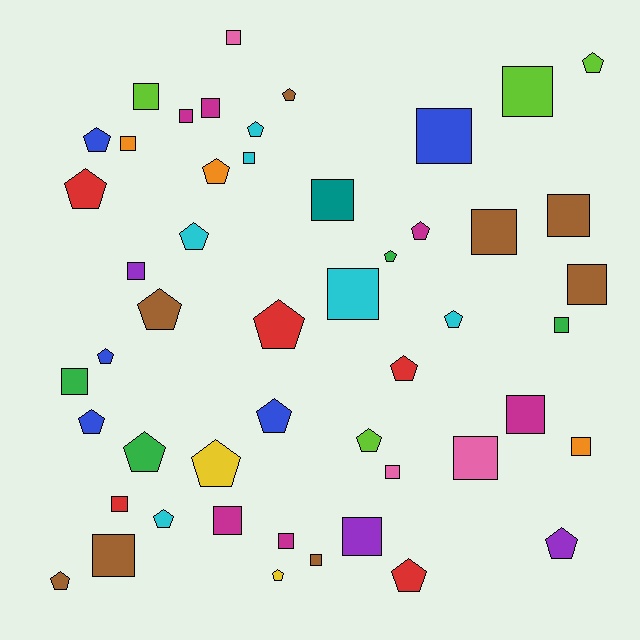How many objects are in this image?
There are 50 objects.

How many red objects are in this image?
There are 5 red objects.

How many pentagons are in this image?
There are 24 pentagons.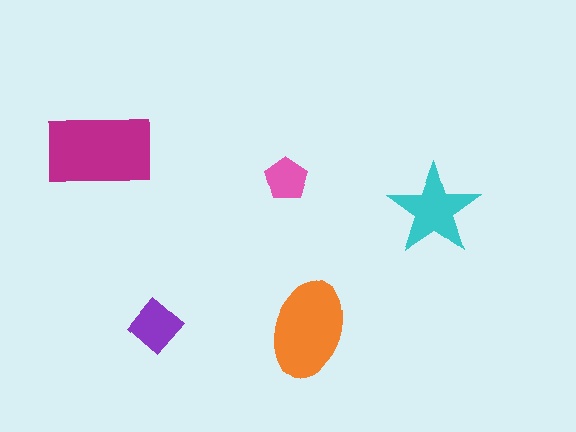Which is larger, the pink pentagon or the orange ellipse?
The orange ellipse.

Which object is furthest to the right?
The cyan star is rightmost.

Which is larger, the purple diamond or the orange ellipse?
The orange ellipse.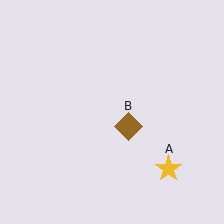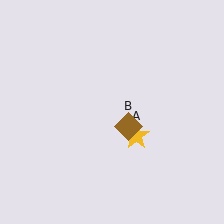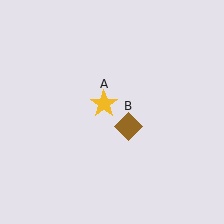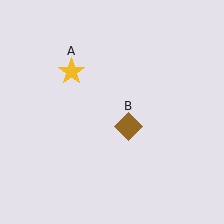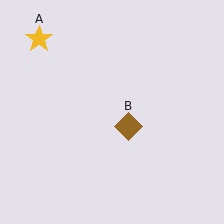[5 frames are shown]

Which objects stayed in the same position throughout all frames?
Brown diamond (object B) remained stationary.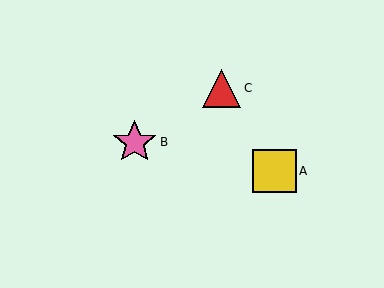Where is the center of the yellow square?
The center of the yellow square is at (275, 171).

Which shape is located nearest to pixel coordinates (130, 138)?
The pink star (labeled B) at (135, 142) is nearest to that location.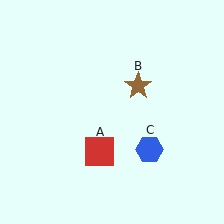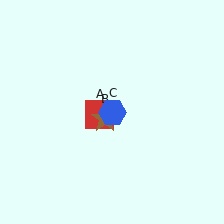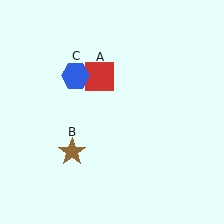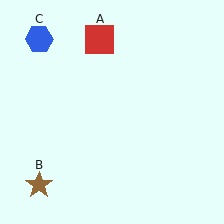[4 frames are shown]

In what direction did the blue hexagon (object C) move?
The blue hexagon (object C) moved up and to the left.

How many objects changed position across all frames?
3 objects changed position: red square (object A), brown star (object B), blue hexagon (object C).